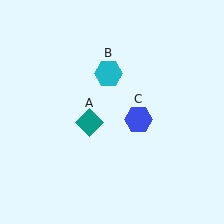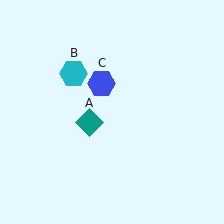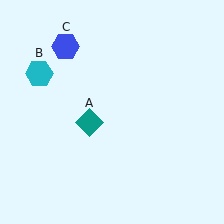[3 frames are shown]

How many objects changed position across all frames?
2 objects changed position: cyan hexagon (object B), blue hexagon (object C).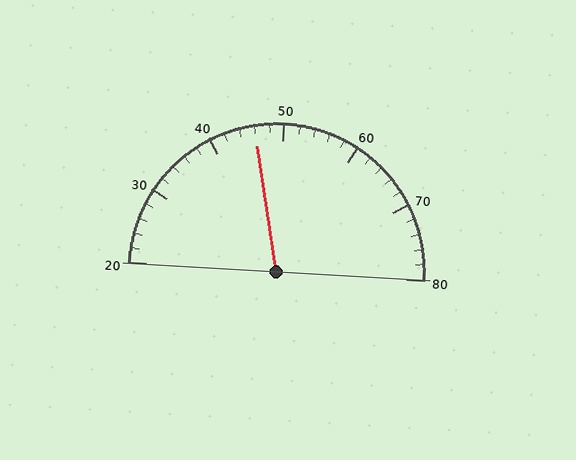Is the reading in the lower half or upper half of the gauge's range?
The reading is in the lower half of the range (20 to 80).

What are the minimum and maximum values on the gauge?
The gauge ranges from 20 to 80.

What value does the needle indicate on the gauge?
The needle indicates approximately 46.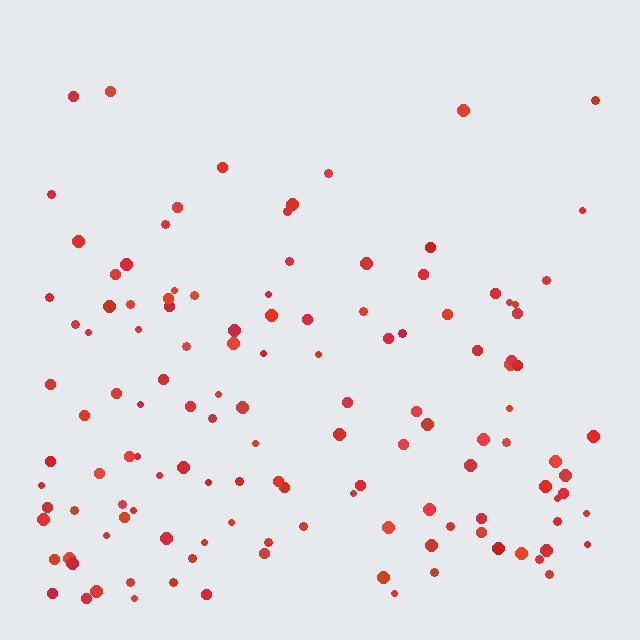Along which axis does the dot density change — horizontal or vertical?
Vertical.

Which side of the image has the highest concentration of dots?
The bottom.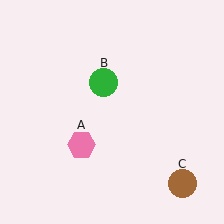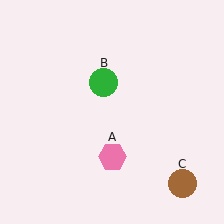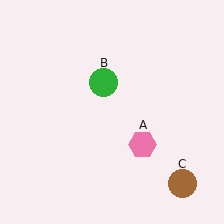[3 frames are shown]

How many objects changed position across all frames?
1 object changed position: pink hexagon (object A).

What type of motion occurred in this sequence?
The pink hexagon (object A) rotated counterclockwise around the center of the scene.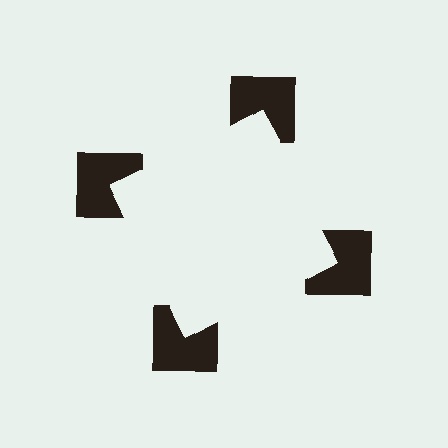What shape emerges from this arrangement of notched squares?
An illusory square — its edges are inferred from the aligned wedge cuts in the notched squares, not physically drawn.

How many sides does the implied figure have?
4 sides.